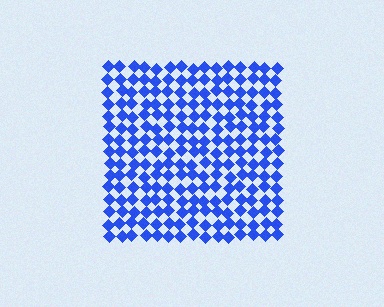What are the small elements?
The small elements are diamonds.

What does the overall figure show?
The overall figure shows a square.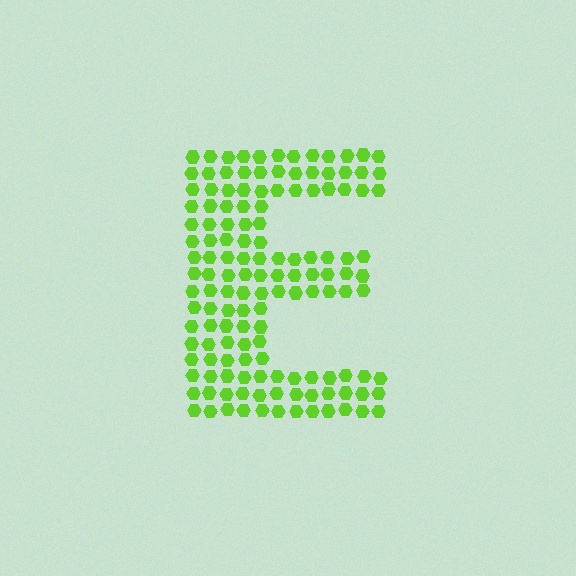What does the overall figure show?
The overall figure shows the letter E.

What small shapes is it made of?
It is made of small hexagons.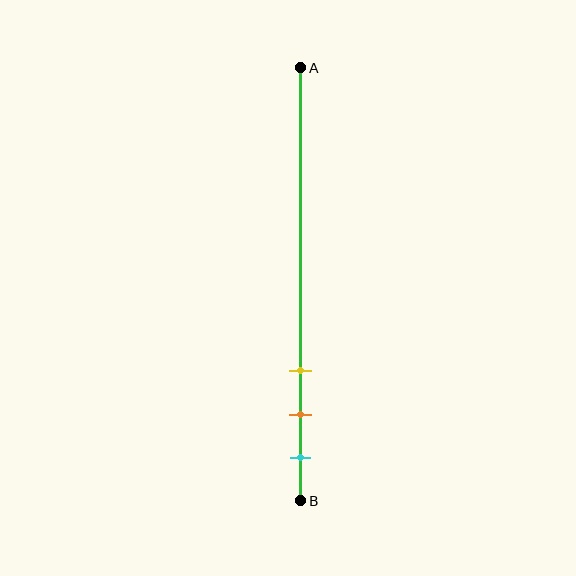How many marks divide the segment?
There are 3 marks dividing the segment.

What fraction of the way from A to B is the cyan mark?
The cyan mark is approximately 90% (0.9) of the way from A to B.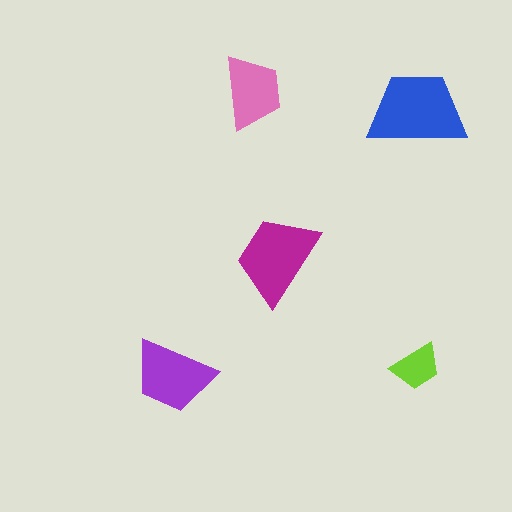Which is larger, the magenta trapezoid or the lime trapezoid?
The magenta one.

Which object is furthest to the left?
The purple trapezoid is leftmost.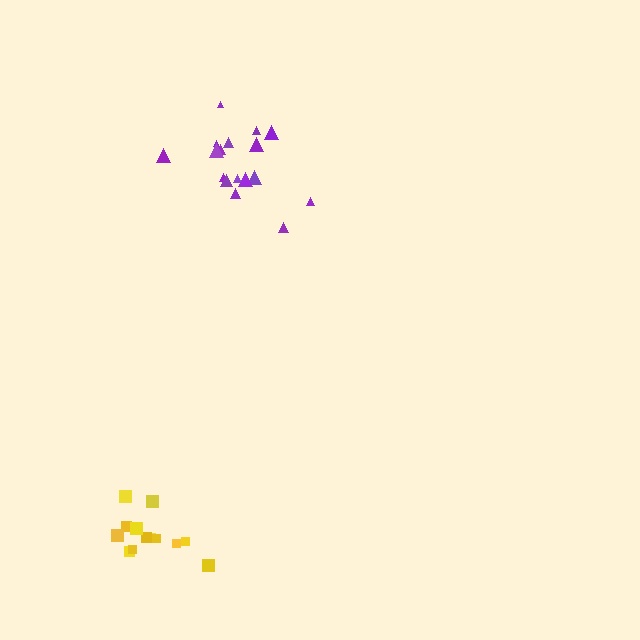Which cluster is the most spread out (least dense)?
Yellow.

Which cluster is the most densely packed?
Purple.